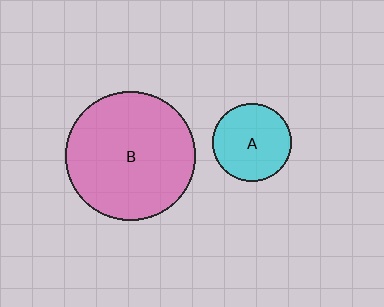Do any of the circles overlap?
No, none of the circles overlap.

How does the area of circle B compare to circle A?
Approximately 2.8 times.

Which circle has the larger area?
Circle B (pink).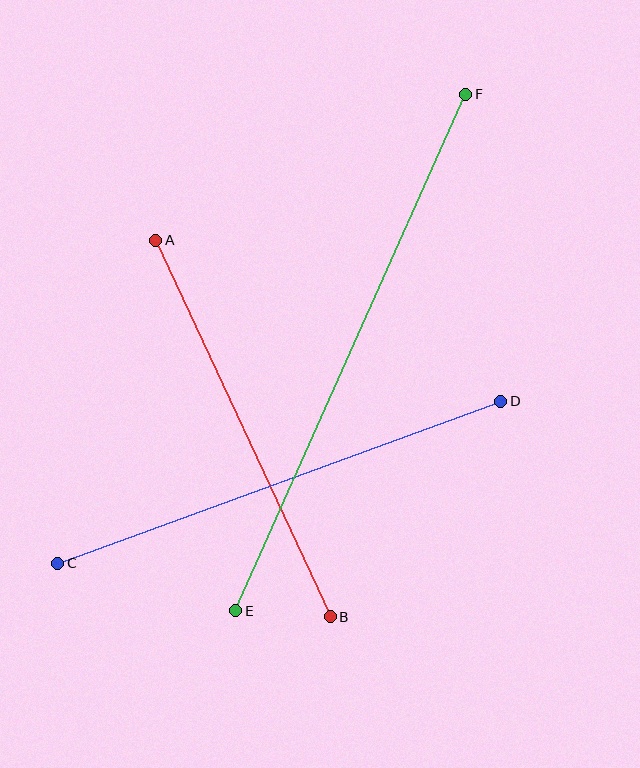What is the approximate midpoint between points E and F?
The midpoint is at approximately (351, 352) pixels.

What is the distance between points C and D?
The distance is approximately 472 pixels.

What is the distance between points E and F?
The distance is approximately 565 pixels.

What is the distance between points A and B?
The distance is approximately 415 pixels.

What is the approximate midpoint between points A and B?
The midpoint is at approximately (243, 428) pixels.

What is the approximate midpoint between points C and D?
The midpoint is at approximately (279, 482) pixels.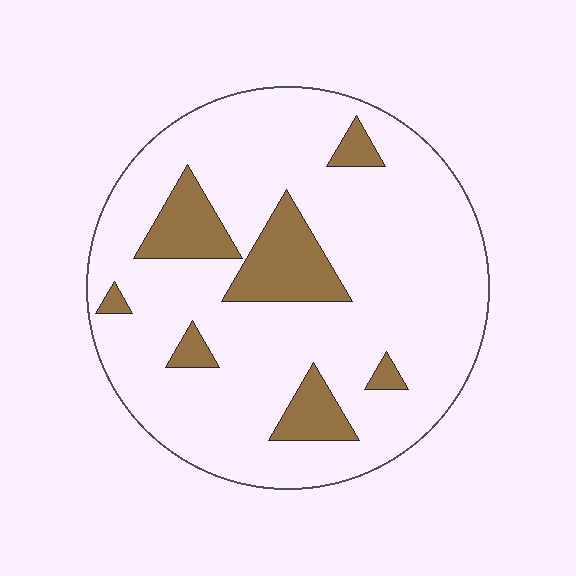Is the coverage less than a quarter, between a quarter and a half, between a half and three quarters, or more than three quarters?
Less than a quarter.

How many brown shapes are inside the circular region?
7.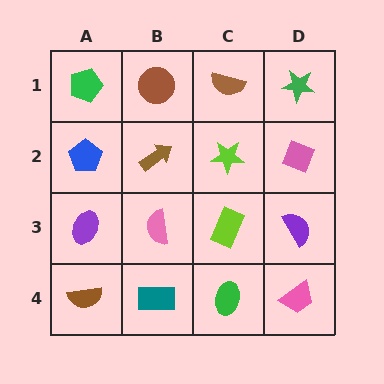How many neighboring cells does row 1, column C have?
3.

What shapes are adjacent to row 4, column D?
A purple semicircle (row 3, column D), a green ellipse (row 4, column C).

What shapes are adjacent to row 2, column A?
A green pentagon (row 1, column A), a purple ellipse (row 3, column A), a brown arrow (row 2, column B).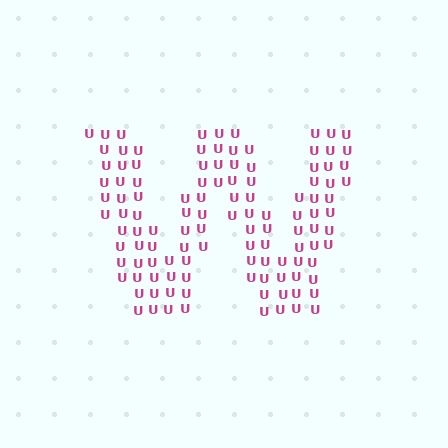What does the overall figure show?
The overall figure shows the letter W.